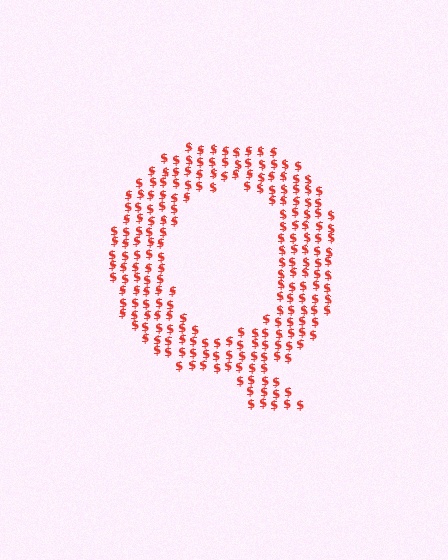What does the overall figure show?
The overall figure shows the letter Q.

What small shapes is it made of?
It is made of small dollar signs.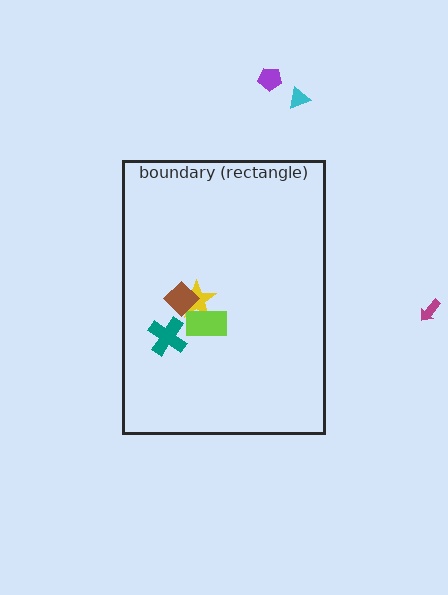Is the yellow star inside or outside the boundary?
Inside.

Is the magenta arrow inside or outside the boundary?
Outside.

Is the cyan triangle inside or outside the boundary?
Outside.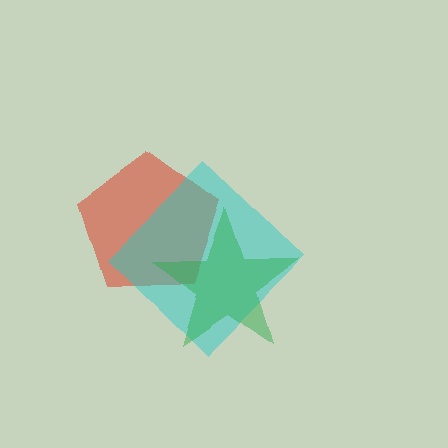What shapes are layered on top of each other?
The layered shapes are: a red pentagon, a cyan diamond, a green star.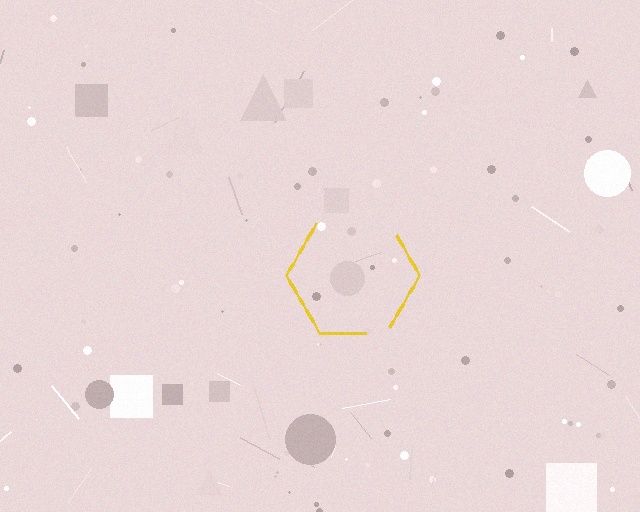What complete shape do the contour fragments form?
The contour fragments form a hexagon.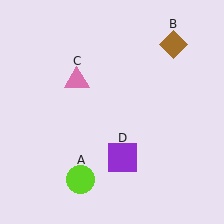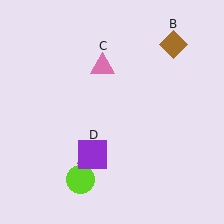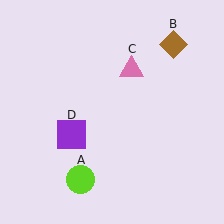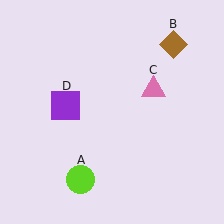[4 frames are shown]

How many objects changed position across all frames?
2 objects changed position: pink triangle (object C), purple square (object D).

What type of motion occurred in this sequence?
The pink triangle (object C), purple square (object D) rotated clockwise around the center of the scene.